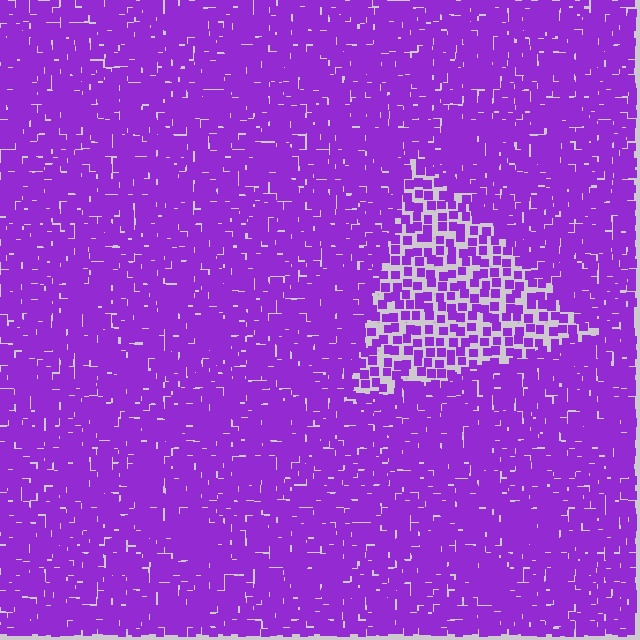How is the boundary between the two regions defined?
The boundary is defined by a change in element density (approximately 2.2x ratio). All elements are the same color, size, and shape.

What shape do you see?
I see a triangle.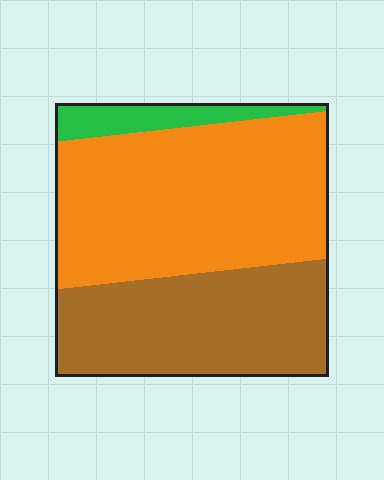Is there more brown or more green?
Brown.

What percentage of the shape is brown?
Brown covers about 40% of the shape.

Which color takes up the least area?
Green, at roughly 10%.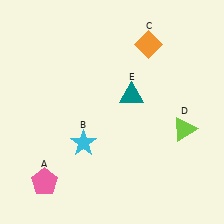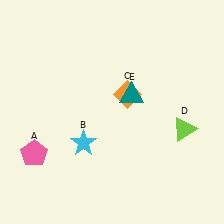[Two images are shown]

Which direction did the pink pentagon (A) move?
The pink pentagon (A) moved up.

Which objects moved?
The objects that moved are: the pink pentagon (A), the orange diamond (C).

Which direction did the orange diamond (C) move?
The orange diamond (C) moved down.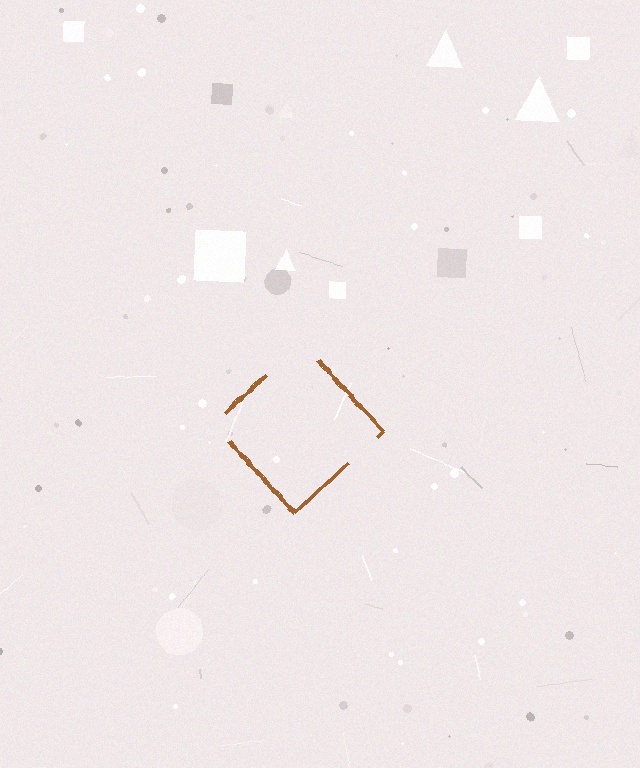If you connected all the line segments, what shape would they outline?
They would outline a diamond.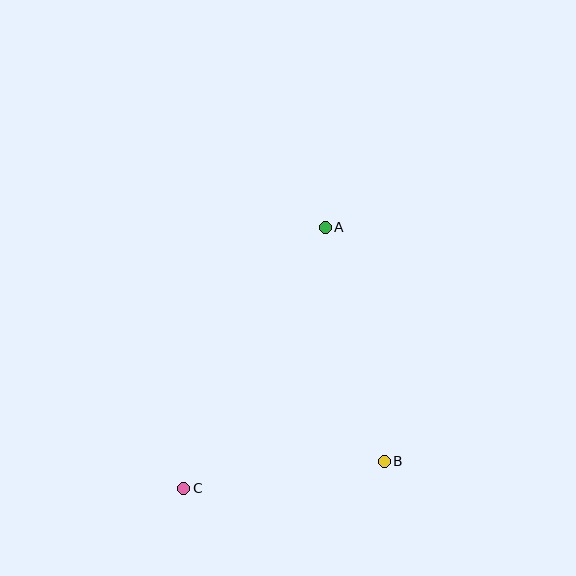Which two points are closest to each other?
Points B and C are closest to each other.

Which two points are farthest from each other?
Points A and C are farthest from each other.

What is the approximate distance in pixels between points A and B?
The distance between A and B is approximately 241 pixels.